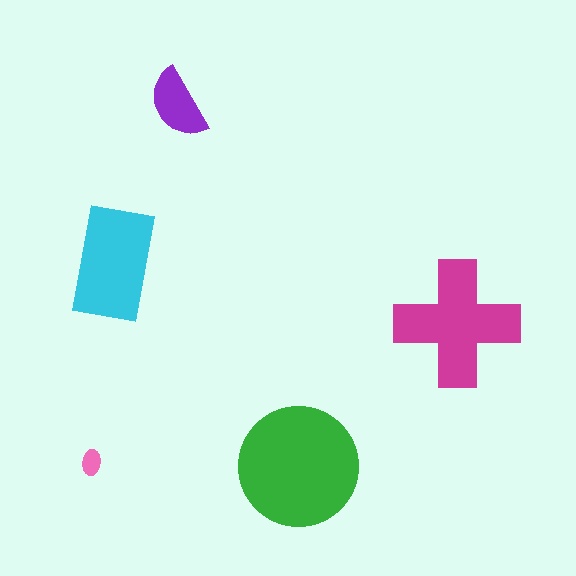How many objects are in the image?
There are 5 objects in the image.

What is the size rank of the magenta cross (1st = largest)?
2nd.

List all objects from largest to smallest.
The green circle, the magenta cross, the cyan rectangle, the purple semicircle, the pink ellipse.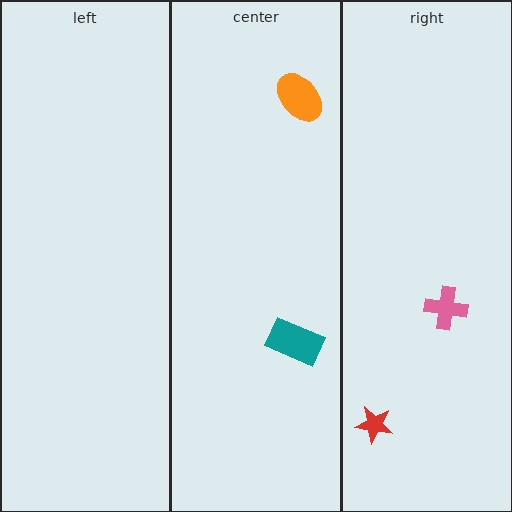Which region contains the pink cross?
The right region.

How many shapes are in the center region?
2.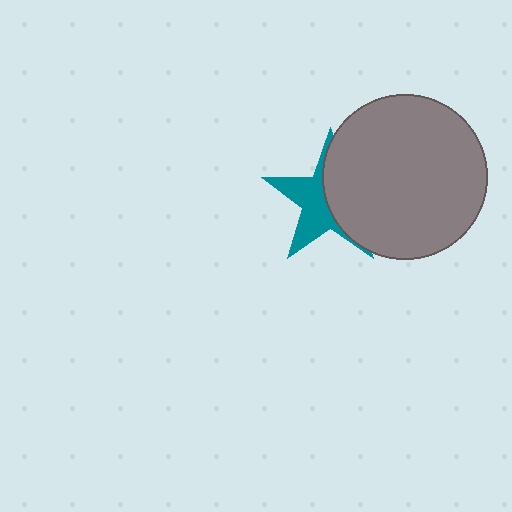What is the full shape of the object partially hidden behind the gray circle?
The partially hidden object is a teal star.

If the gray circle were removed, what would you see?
You would see the complete teal star.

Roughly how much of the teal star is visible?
About half of it is visible (roughly 47%).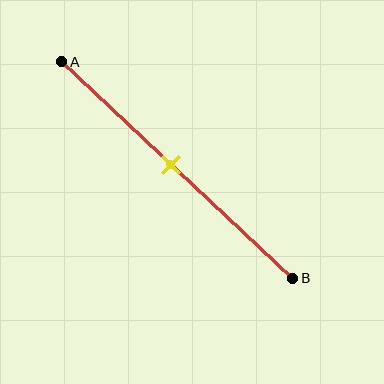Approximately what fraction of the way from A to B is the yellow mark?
The yellow mark is approximately 45% of the way from A to B.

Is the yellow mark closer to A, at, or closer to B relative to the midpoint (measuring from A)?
The yellow mark is approximately at the midpoint of segment AB.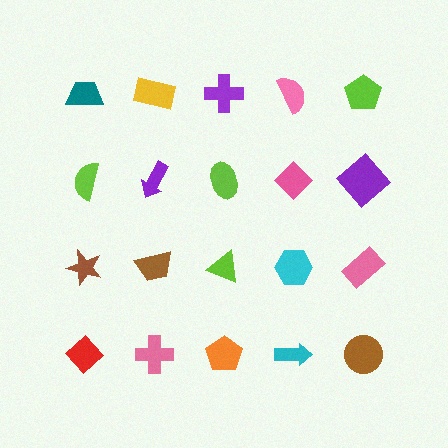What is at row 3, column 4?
A cyan hexagon.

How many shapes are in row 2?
5 shapes.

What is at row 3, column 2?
A brown trapezoid.